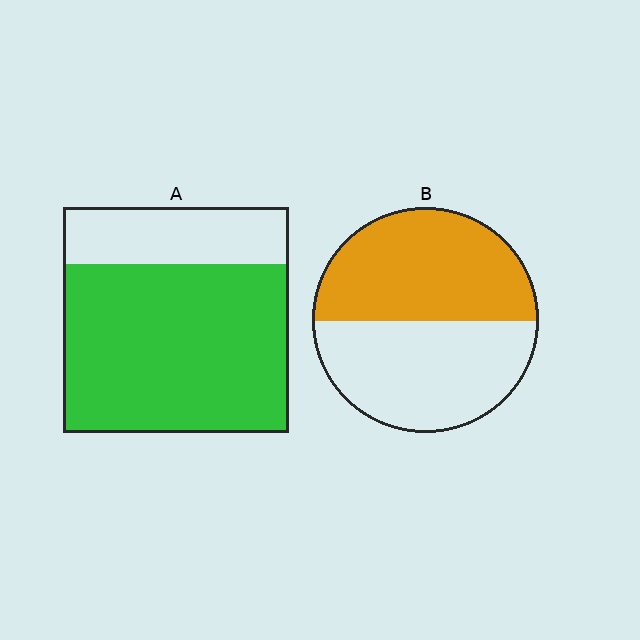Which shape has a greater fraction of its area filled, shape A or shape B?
Shape A.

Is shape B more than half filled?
Roughly half.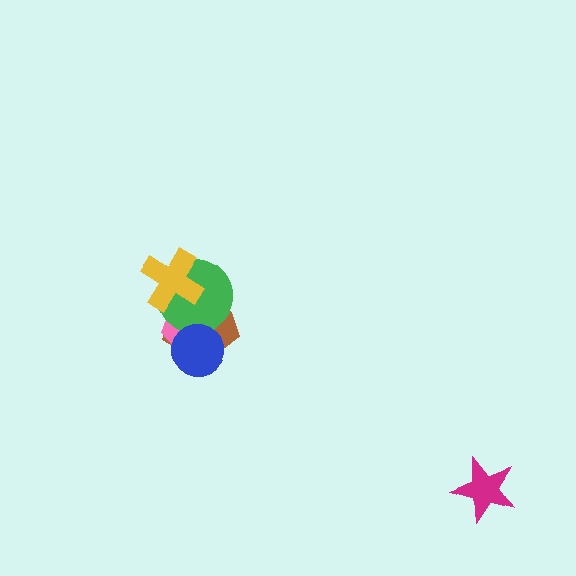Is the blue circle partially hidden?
No, no other shape covers it.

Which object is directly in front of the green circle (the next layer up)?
The blue circle is directly in front of the green circle.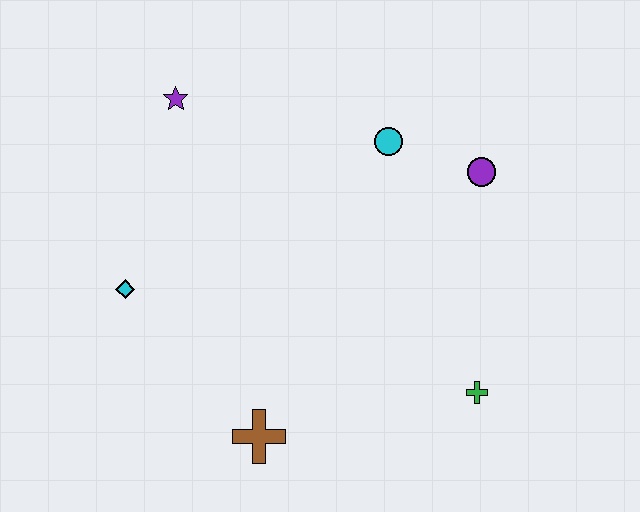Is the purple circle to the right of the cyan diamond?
Yes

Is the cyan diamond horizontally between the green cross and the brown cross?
No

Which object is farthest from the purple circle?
The cyan diamond is farthest from the purple circle.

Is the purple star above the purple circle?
Yes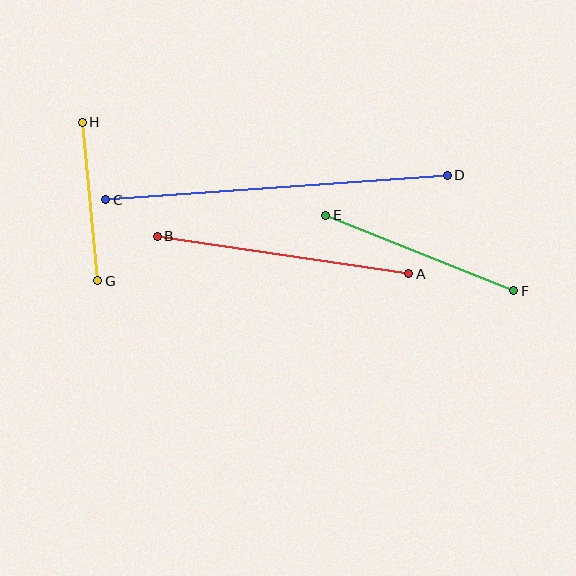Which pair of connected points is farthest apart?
Points C and D are farthest apart.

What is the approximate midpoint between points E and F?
The midpoint is at approximately (420, 253) pixels.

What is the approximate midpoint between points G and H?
The midpoint is at approximately (90, 202) pixels.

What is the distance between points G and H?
The distance is approximately 159 pixels.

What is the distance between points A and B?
The distance is approximately 254 pixels.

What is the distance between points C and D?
The distance is approximately 342 pixels.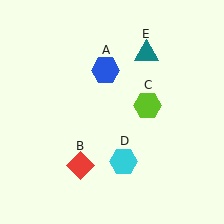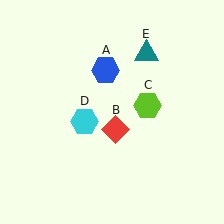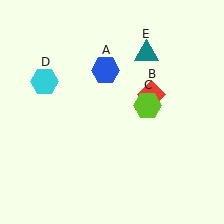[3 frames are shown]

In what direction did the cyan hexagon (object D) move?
The cyan hexagon (object D) moved up and to the left.